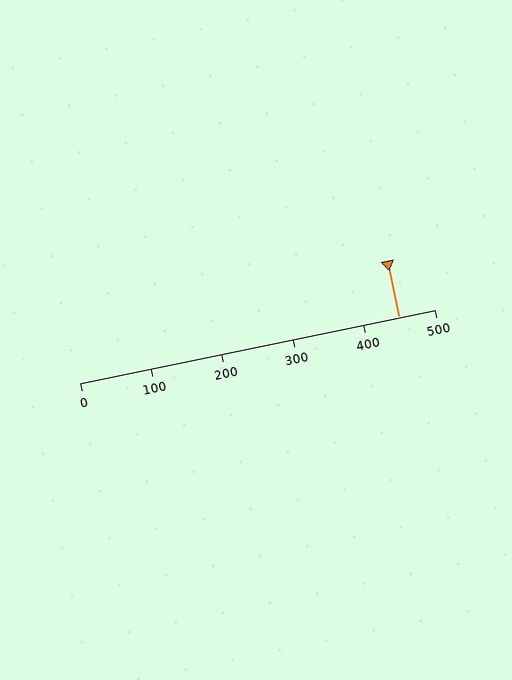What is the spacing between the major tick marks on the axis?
The major ticks are spaced 100 apart.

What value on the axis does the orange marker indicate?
The marker indicates approximately 450.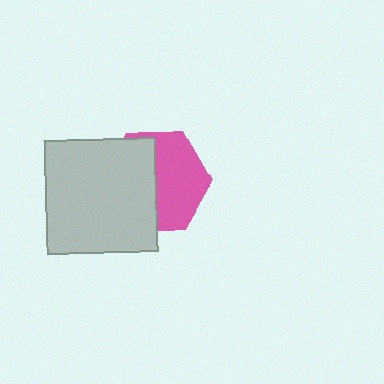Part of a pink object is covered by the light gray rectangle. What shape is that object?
It is a hexagon.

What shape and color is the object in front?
The object in front is a light gray rectangle.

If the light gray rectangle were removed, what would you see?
You would see the complete pink hexagon.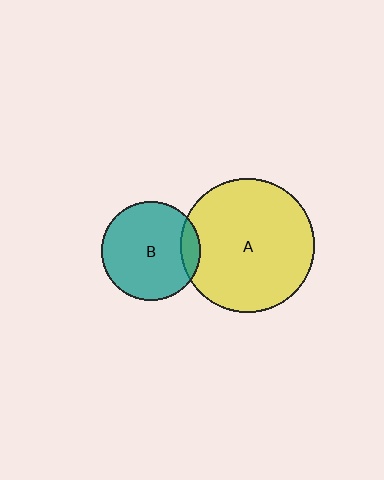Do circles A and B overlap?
Yes.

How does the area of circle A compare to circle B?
Approximately 1.9 times.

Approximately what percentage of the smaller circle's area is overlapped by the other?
Approximately 10%.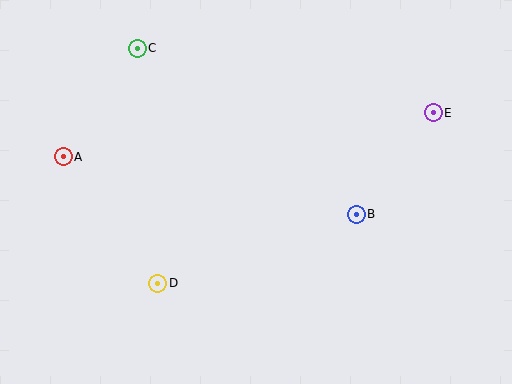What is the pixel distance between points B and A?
The distance between B and A is 299 pixels.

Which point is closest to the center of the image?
Point B at (356, 214) is closest to the center.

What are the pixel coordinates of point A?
Point A is at (63, 157).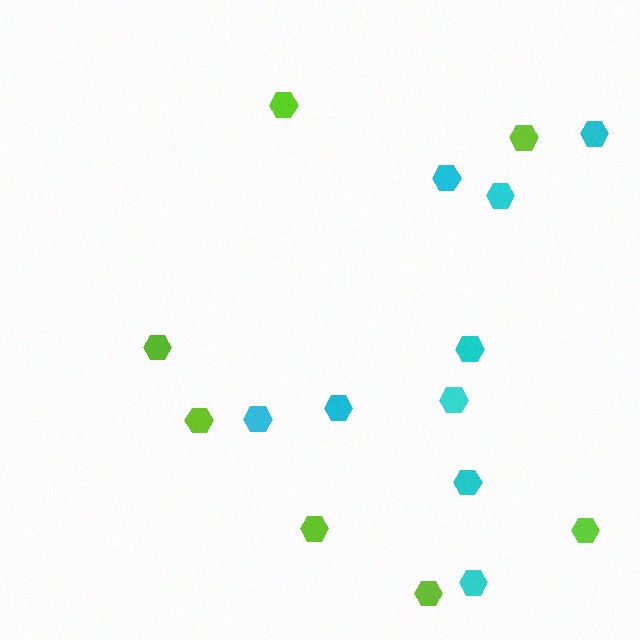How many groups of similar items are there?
There are 2 groups: one group of cyan hexagons (9) and one group of lime hexagons (7).